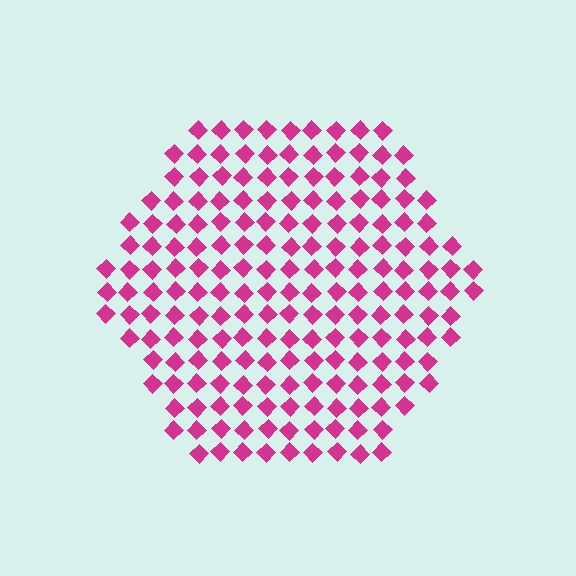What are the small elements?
The small elements are diamonds.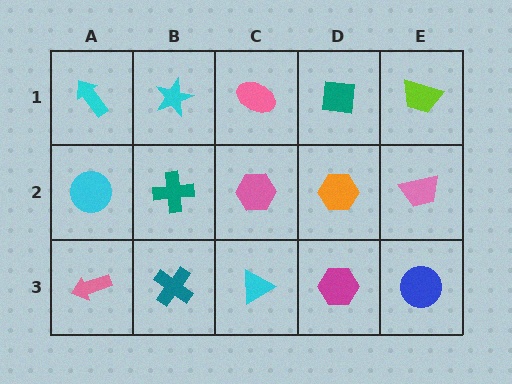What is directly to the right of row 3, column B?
A cyan triangle.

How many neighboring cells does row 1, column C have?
3.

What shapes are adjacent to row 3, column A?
A cyan circle (row 2, column A), a teal cross (row 3, column B).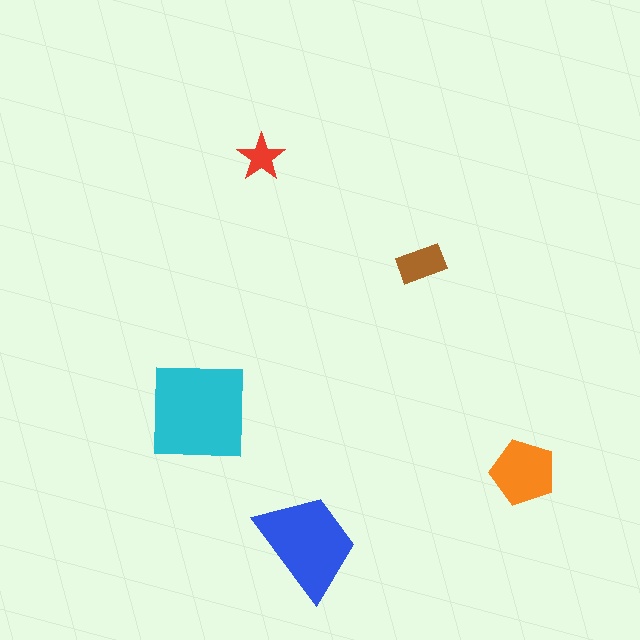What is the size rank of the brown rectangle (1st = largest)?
4th.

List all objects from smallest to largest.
The red star, the brown rectangle, the orange pentagon, the blue trapezoid, the cyan square.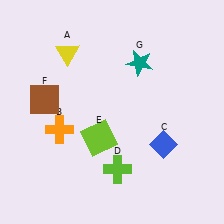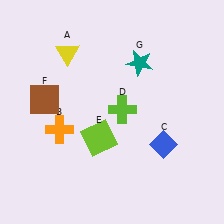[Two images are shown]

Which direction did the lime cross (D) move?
The lime cross (D) moved up.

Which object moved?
The lime cross (D) moved up.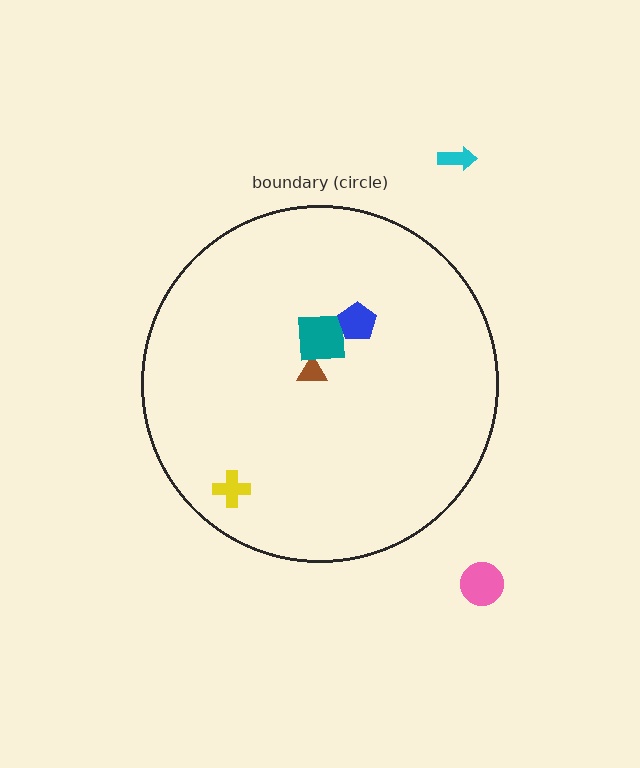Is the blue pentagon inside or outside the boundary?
Inside.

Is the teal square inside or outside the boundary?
Inside.